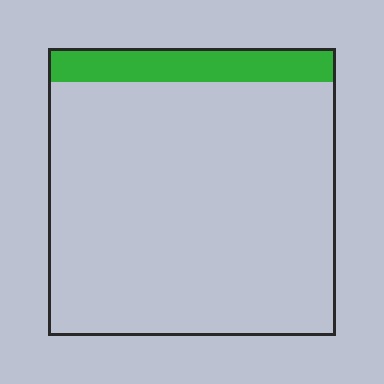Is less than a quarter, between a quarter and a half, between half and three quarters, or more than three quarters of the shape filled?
Less than a quarter.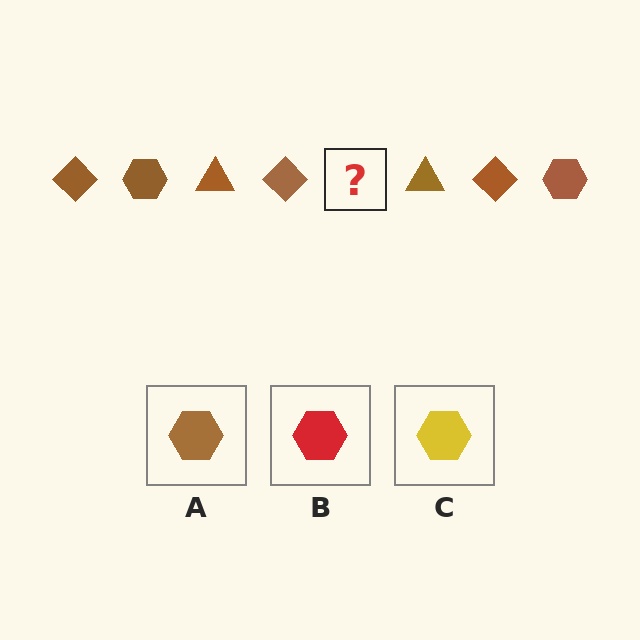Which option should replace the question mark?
Option A.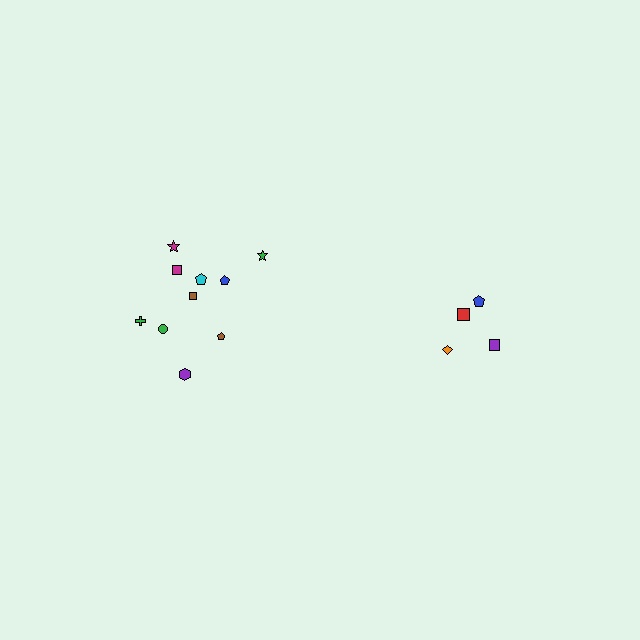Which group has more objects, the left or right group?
The left group.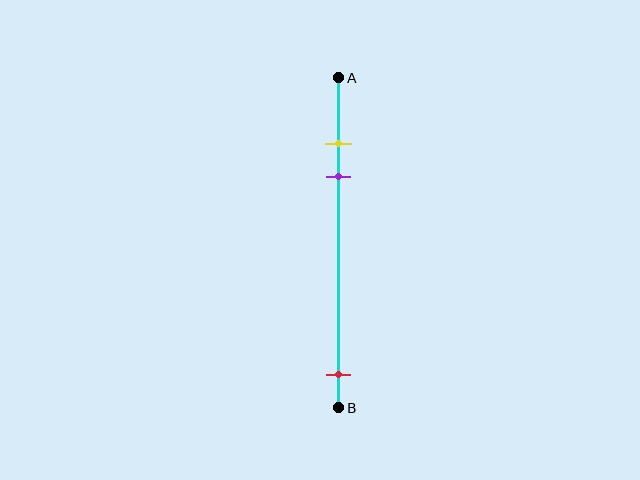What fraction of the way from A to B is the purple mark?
The purple mark is approximately 30% (0.3) of the way from A to B.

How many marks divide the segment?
There are 3 marks dividing the segment.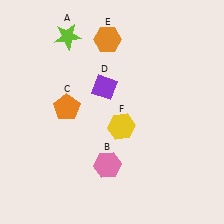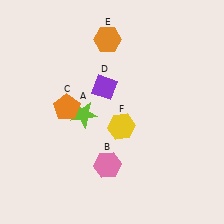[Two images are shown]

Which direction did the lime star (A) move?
The lime star (A) moved down.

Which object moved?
The lime star (A) moved down.